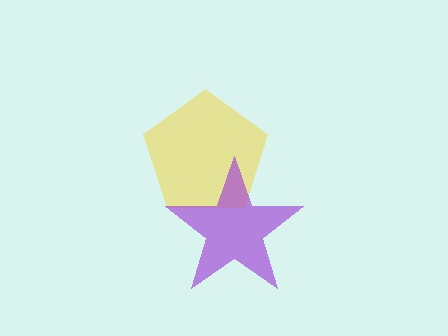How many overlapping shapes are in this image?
There are 2 overlapping shapes in the image.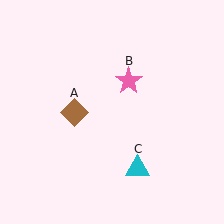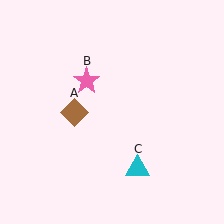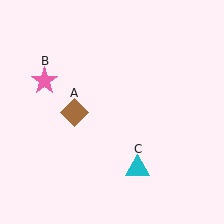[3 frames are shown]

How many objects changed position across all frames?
1 object changed position: pink star (object B).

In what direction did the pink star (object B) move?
The pink star (object B) moved left.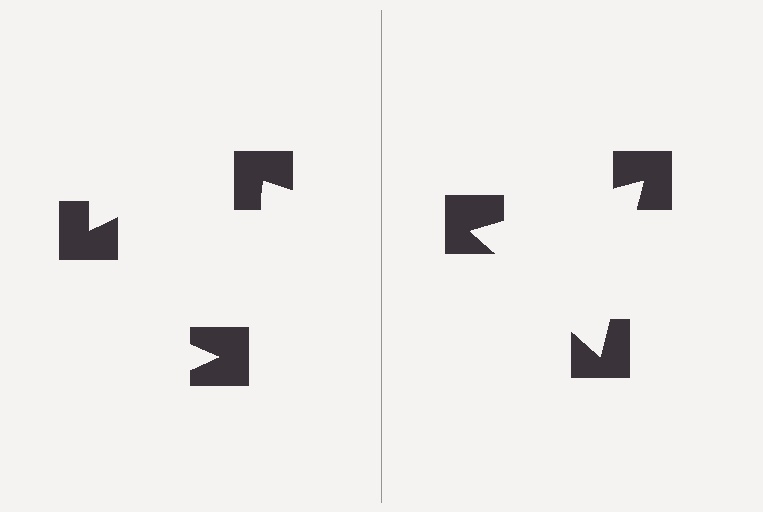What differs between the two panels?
The notched squares are positioned identically on both sides; only the wedge orientations differ. On the right they align to a triangle; on the left they are misaligned.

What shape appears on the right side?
An illusory triangle.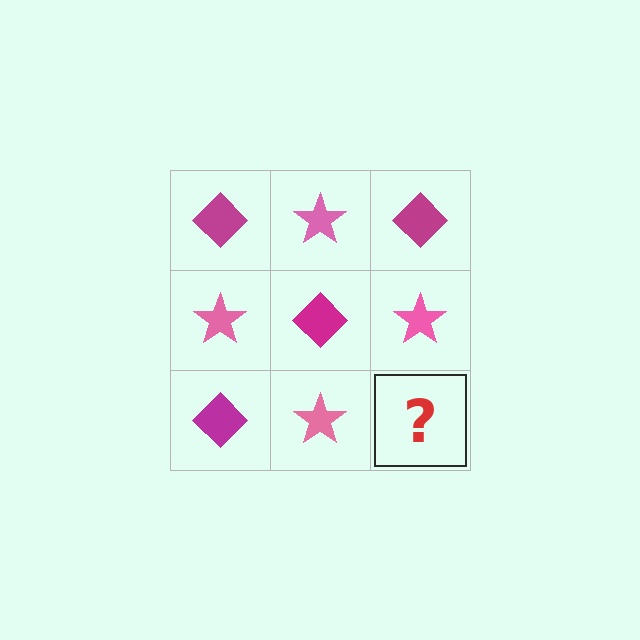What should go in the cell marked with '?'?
The missing cell should contain a magenta diamond.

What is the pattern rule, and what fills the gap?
The rule is that it alternates magenta diamond and pink star in a checkerboard pattern. The gap should be filled with a magenta diamond.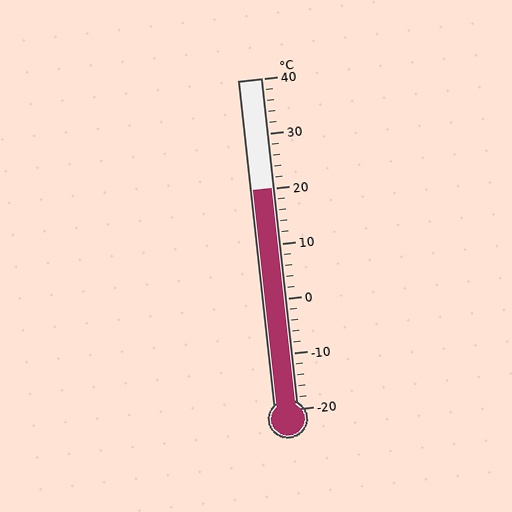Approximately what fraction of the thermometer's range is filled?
The thermometer is filled to approximately 65% of its range.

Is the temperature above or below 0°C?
The temperature is above 0°C.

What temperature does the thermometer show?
The thermometer shows approximately 20°C.